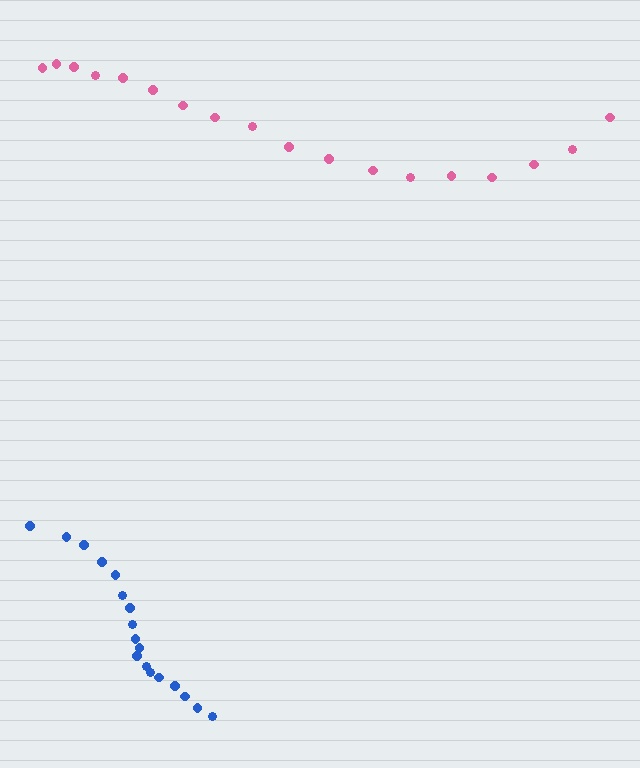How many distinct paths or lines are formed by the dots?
There are 2 distinct paths.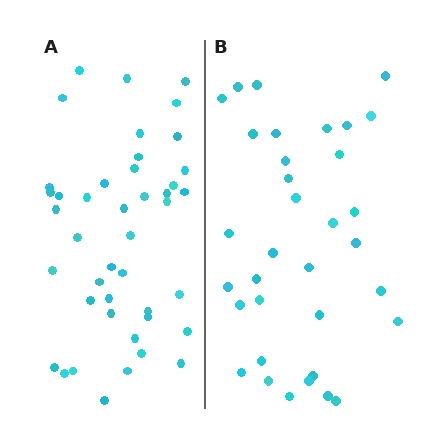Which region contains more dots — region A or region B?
Region A (the left region) has more dots.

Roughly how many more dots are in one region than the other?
Region A has roughly 8 or so more dots than region B.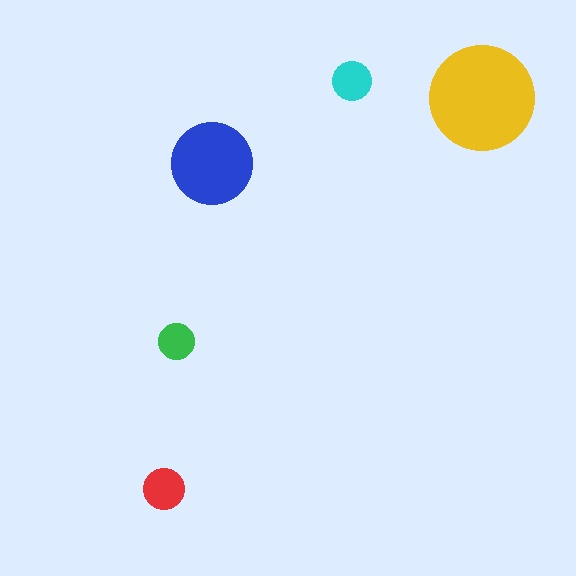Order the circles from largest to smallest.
the yellow one, the blue one, the red one, the cyan one, the green one.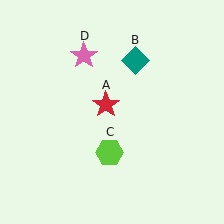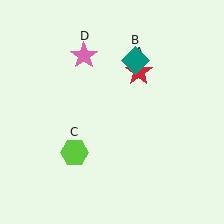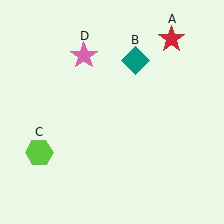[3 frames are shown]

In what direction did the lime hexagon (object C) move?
The lime hexagon (object C) moved left.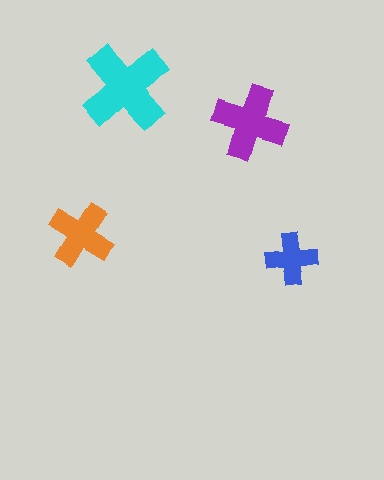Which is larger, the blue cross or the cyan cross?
The cyan one.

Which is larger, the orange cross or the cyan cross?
The cyan one.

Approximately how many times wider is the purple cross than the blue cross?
About 1.5 times wider.